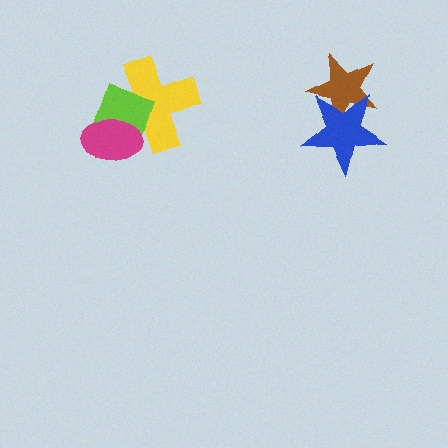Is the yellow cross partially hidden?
Yes, it is partially covered by another shape.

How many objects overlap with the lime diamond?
2 objects overlap with the lime diamond.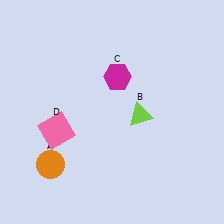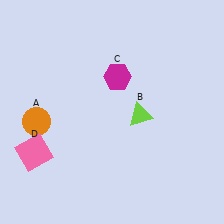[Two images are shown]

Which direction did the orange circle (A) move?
The orange circle (A) moved up.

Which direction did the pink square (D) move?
The pink square (D) moved left.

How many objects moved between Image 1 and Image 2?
2 objects moved between the two images.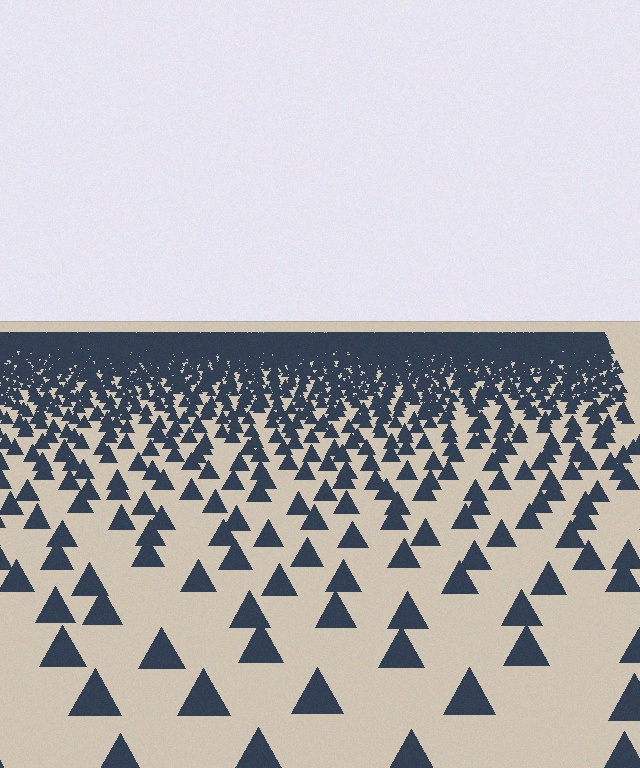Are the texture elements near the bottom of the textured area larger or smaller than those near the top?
Larger. Near the bottom, elements are closer to the viewer and appear at a bigger on-screen size.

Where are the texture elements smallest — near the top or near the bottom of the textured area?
Near the top.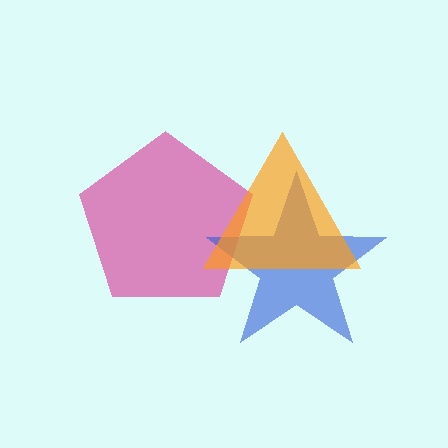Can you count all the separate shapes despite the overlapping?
Yes, there are 3 separate shapes.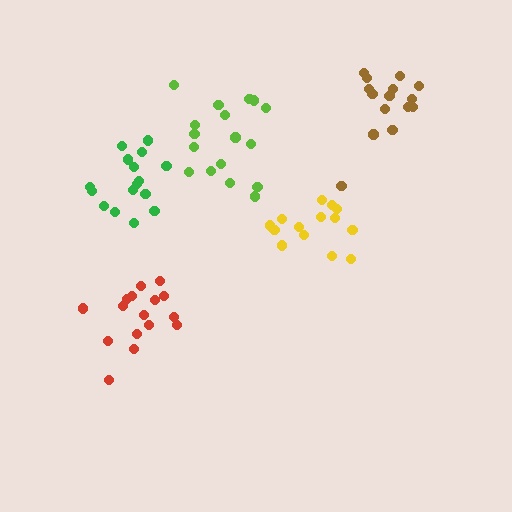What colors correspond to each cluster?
The clusters are colored: red, brown, yellow, lime, green.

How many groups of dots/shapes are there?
There are 5 groups.